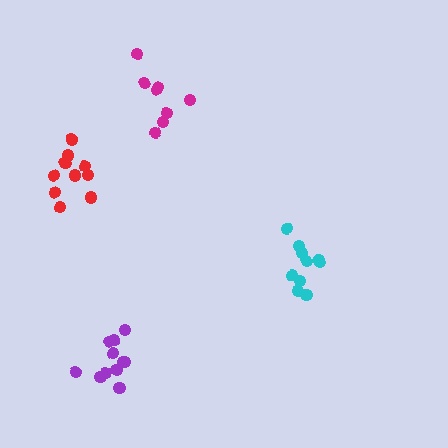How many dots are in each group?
Group 1: 8 dots, Group 2: 10 dots, Group 3: 11 dots, Group 4: 10 dots (39 total).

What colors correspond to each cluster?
The clusters are colored: magenta, red, purple, cyan.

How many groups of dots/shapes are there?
There are 4 groups.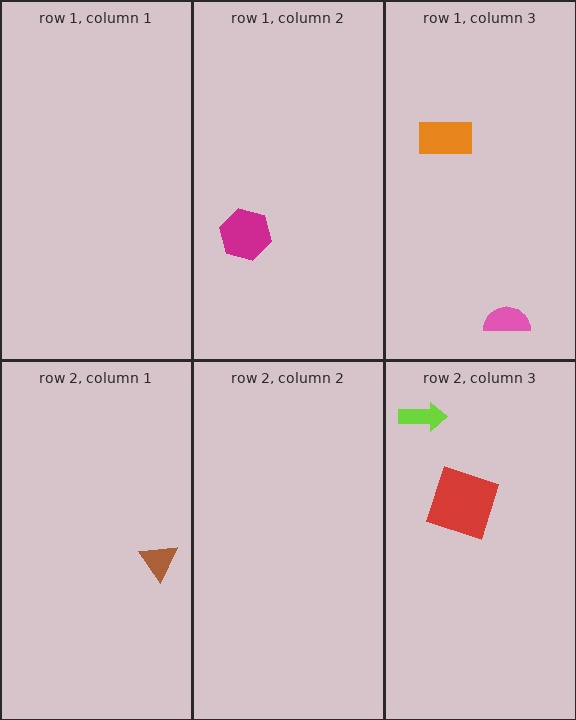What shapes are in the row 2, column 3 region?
The lime arrow, the red square.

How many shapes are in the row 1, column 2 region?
1.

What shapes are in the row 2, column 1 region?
The brown triangle.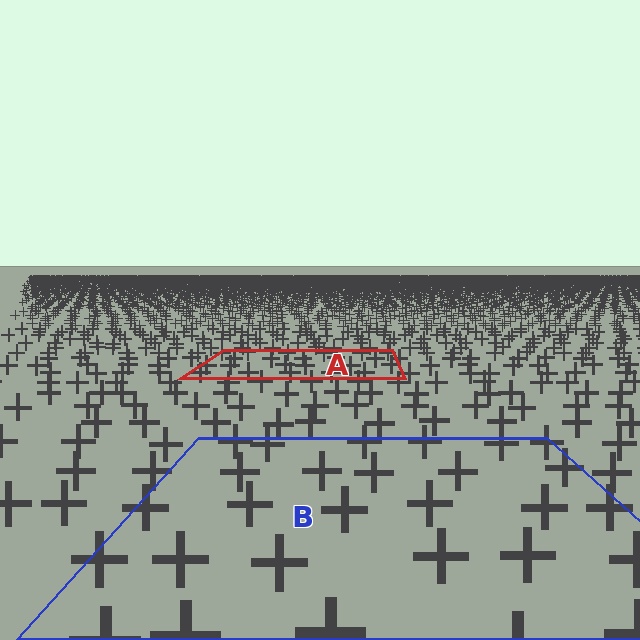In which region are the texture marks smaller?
The texture marks are smaller in region A, because it is farther away.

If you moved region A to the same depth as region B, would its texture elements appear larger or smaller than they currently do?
They would appear larger. At a closer depth, the same texture elements are projected at a bigger on-screen size.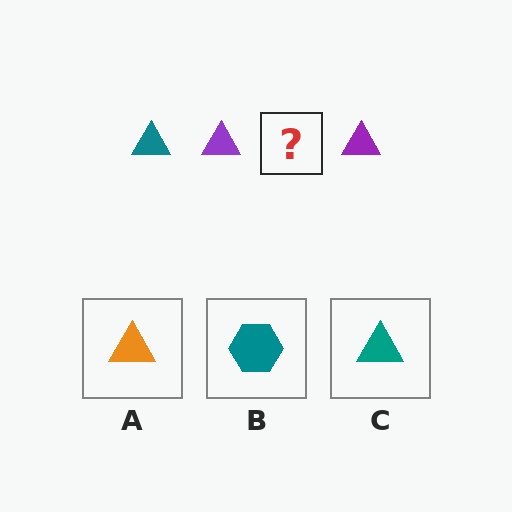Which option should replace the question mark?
Option C.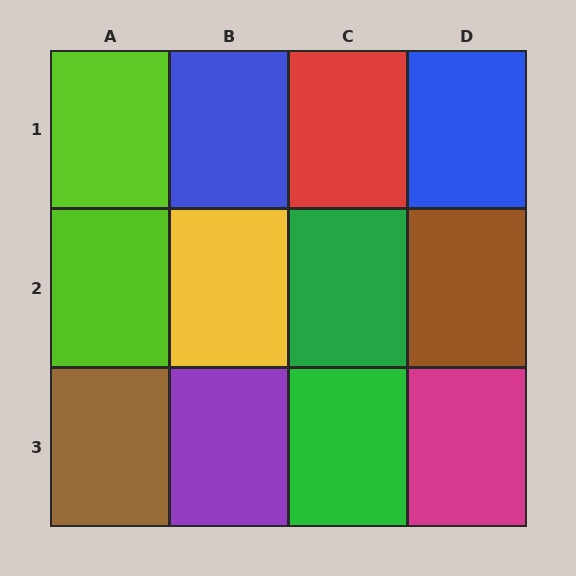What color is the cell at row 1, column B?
Blue.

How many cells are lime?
2 cells are lime.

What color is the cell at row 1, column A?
Lime.